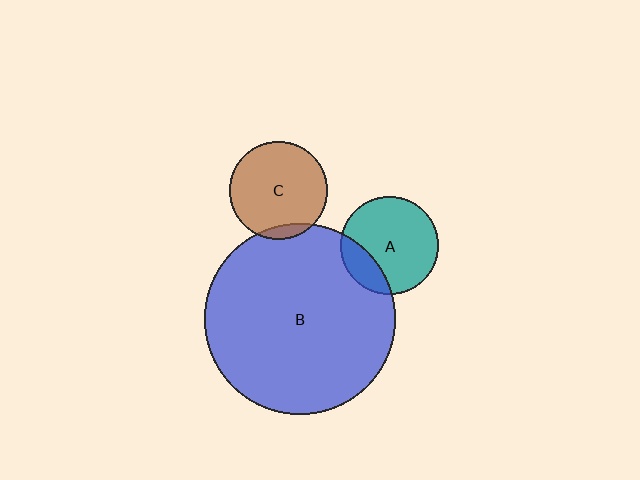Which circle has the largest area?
Circle B (blue).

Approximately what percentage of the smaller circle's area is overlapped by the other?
Approximately 20%.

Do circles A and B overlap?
Yes.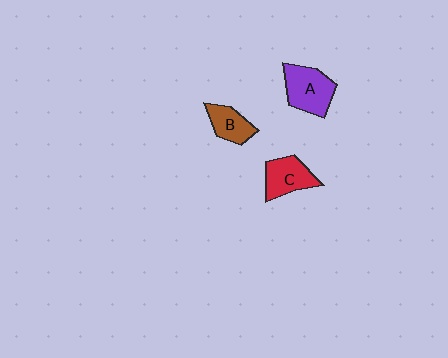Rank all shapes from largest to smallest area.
From largest to smallest: A (purple), C (red), B (brown).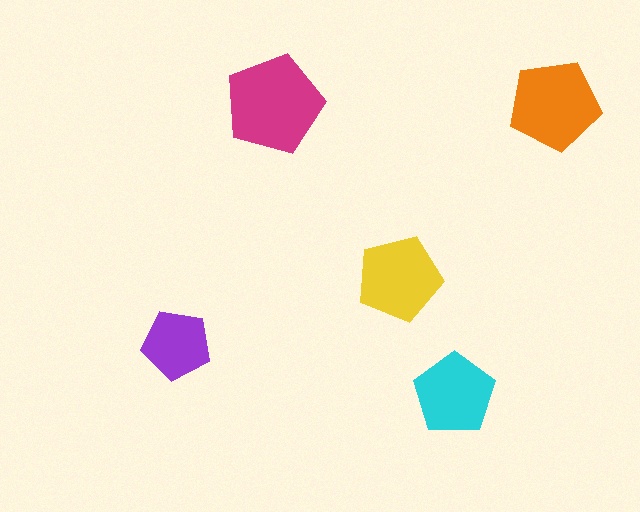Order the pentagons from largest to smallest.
the magenta one, the orange one, the yellow one, the cyan one, the purple one.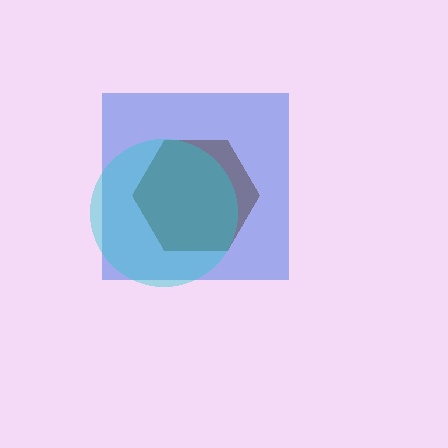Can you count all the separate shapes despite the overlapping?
Yes, there are 3 separate shapes.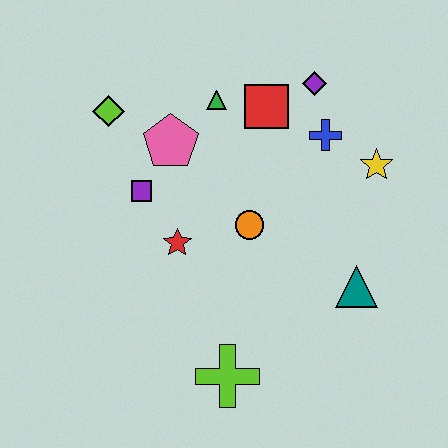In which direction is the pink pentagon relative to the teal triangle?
The pink pentagon is to the left of the teal triangle.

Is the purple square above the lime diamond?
No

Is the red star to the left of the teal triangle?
Yes